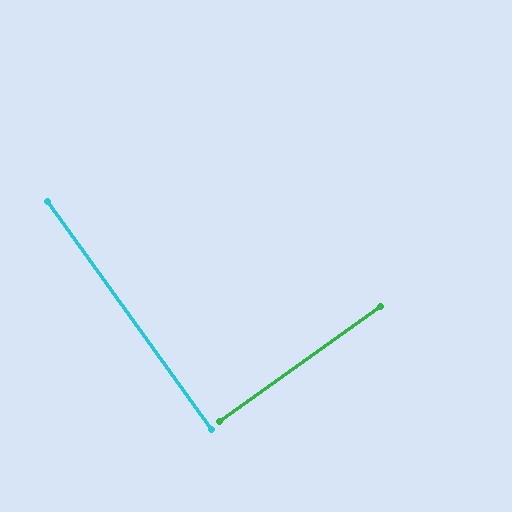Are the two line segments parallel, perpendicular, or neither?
Perpendicular — they meet at approximately 90°.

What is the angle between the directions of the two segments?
Approximately 90 degrees.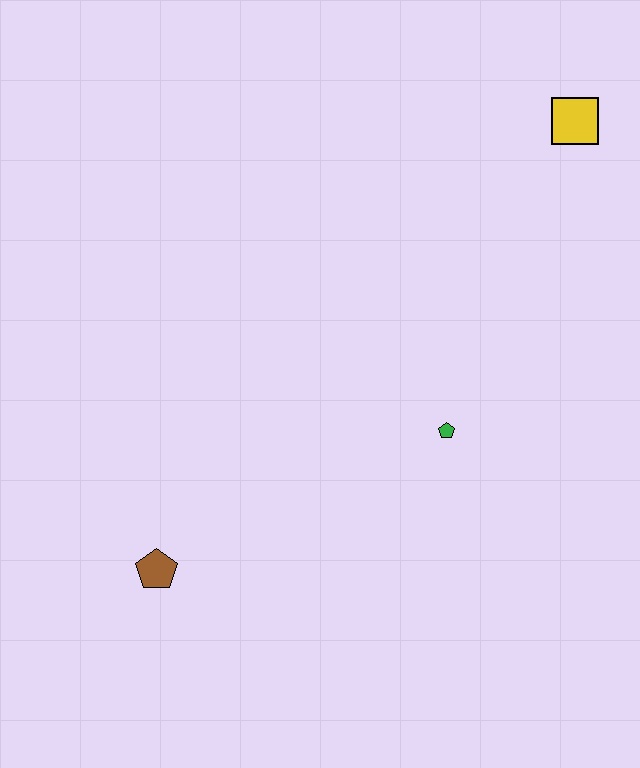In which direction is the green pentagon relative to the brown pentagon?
The green pentagon is to the right of the brown pentagon.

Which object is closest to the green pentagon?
The brown pentagon is closest to the green pentagon.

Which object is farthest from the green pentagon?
The yellow square is farthest from the green pentagon.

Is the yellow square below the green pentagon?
No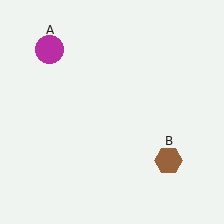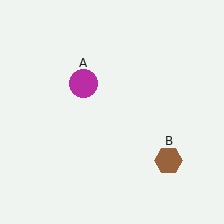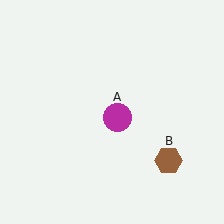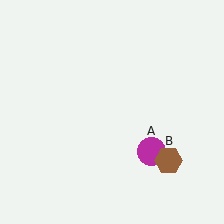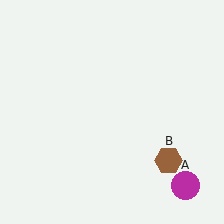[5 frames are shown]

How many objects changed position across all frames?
1 object changed position: magenta circle (object A).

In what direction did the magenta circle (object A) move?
The magenta circle (object A) moved down and to the right.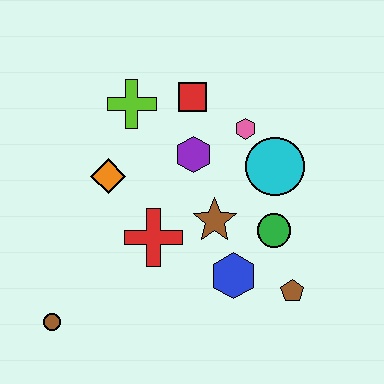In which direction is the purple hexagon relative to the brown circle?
The purple hexagon is above the brown circle.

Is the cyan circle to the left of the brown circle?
No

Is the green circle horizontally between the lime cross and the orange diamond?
No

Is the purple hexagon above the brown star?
Yes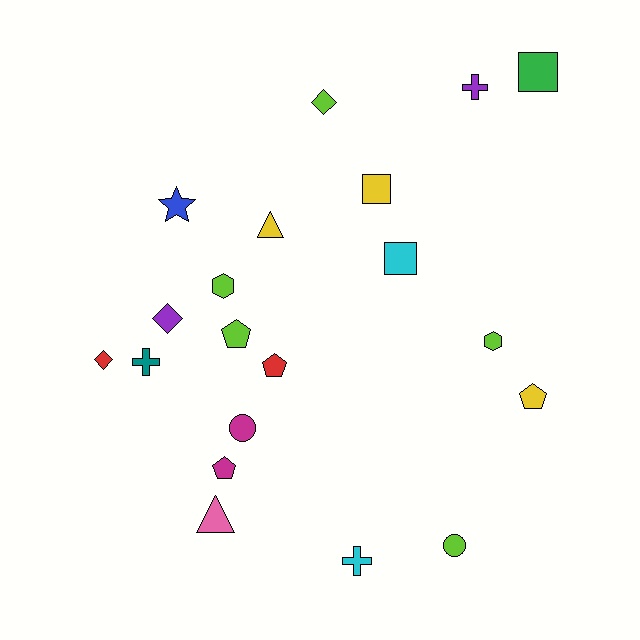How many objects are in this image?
There are 20 objects.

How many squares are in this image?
There are 3 squares.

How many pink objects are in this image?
There is 1 pink object.